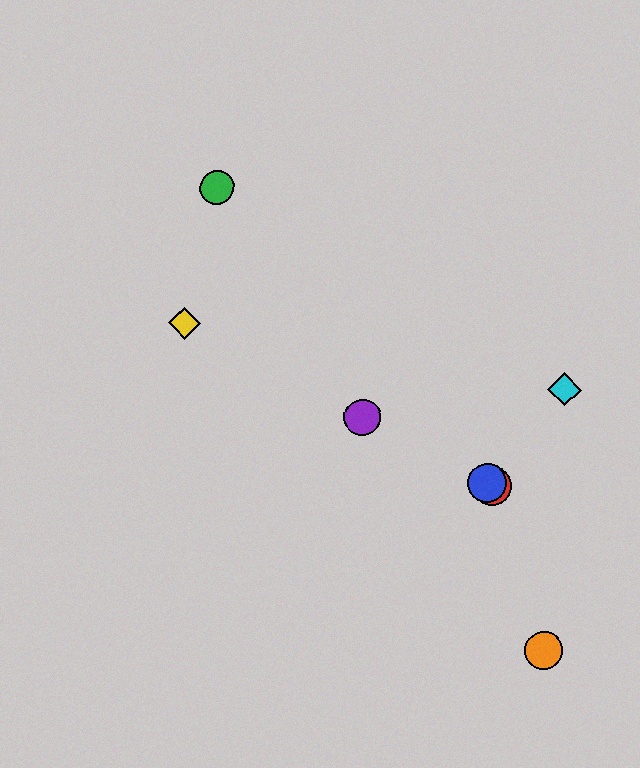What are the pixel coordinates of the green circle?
The green circle is at (217, 188).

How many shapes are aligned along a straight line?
4 shapes (the red circle, the blue circle, the yellow diamond, the purple circle) are aligned along a straight line.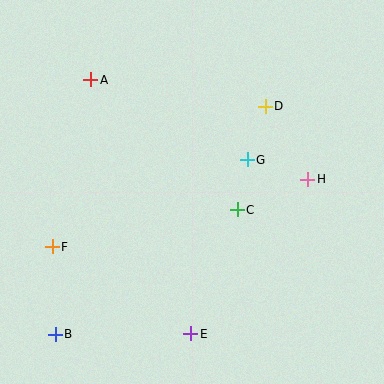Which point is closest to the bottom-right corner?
Point E is closest to the bottom-right corner.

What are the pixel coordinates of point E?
Point E is at (190, 334).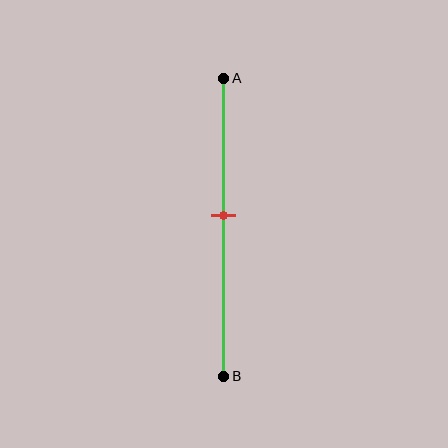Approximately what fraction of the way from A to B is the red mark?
The red mark is approximately 45% of the way from A to B.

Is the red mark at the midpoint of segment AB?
No, the mark is at about 45% from A, not at the 50% midpoint.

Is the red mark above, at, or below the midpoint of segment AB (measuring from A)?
The red mark is above the midpoint of segment AB.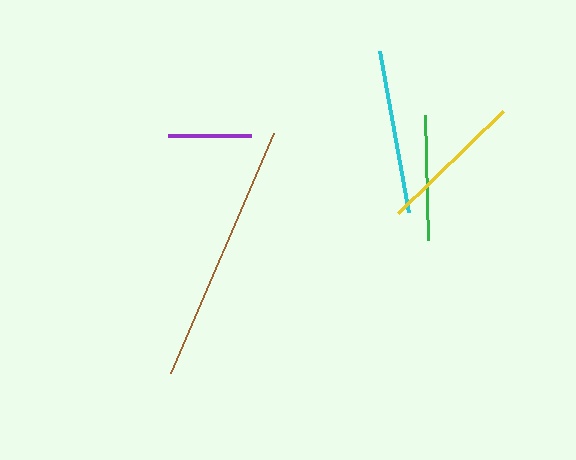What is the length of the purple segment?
The purple segment is approximately 83 pixels long.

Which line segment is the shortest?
The purple line is the shortest at approximately 83 pixels.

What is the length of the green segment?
The green segment is approximately 125 pixels long.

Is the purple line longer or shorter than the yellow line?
The yellow line is longer than the purple line.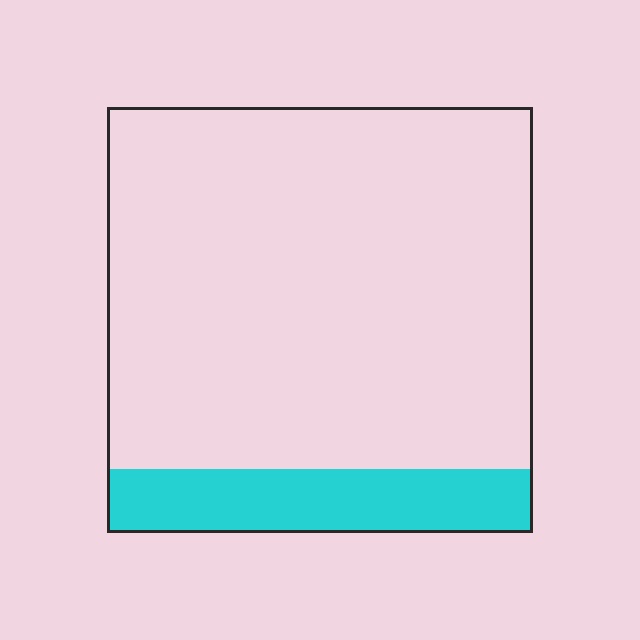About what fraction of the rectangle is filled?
About one sixth (1/6).